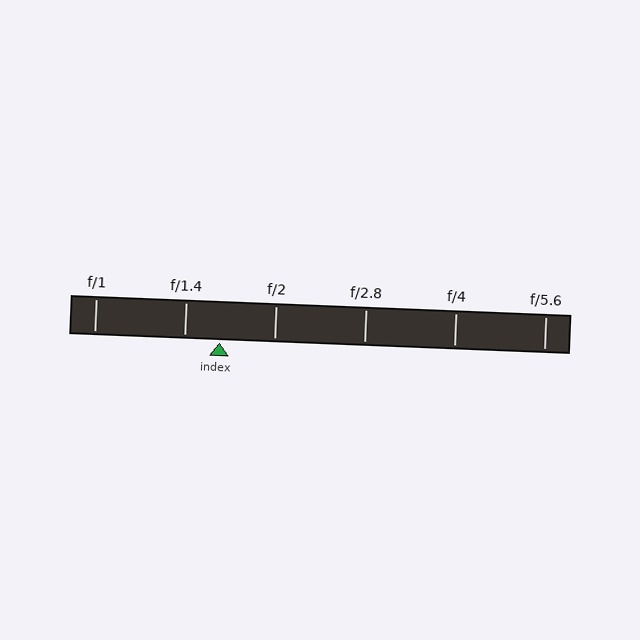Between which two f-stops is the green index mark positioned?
The index mark is between f/1.4 and f/2.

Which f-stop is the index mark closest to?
The index mark is closest to f/1.4.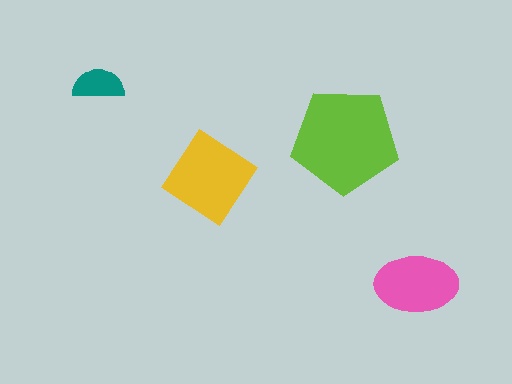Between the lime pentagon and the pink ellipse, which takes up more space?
The lime pentagon.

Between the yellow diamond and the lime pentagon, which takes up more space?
The lime pentagon.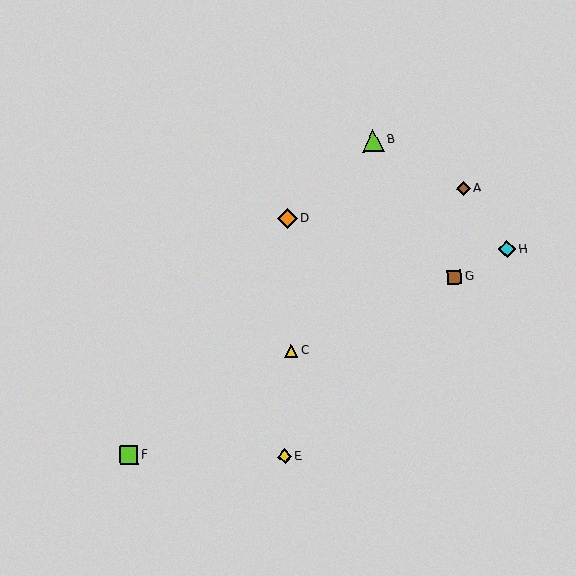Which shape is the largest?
The lime triangle (labeled B) is the largest.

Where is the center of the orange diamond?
The center of the orange diamond is at (287, 219).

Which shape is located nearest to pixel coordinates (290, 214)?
The orange diamond (labeled D) at (287, 219) is nearest to that location.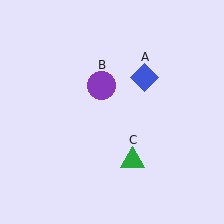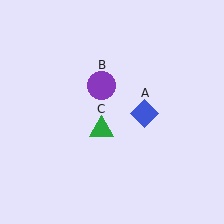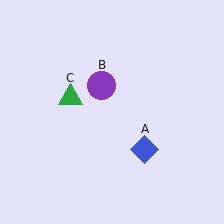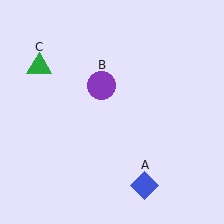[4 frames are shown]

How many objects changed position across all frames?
2 objects changed position: blue diamond (object A), green triangle (object C).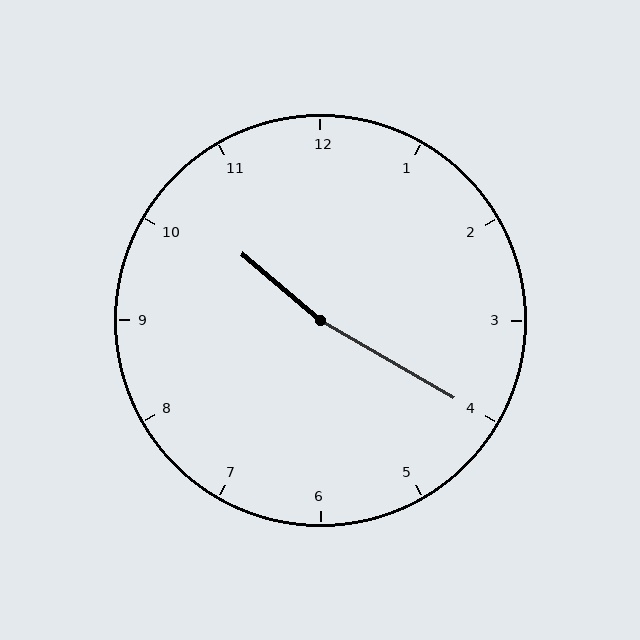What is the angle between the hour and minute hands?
Approximately 170 degrees.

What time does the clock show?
10:20.